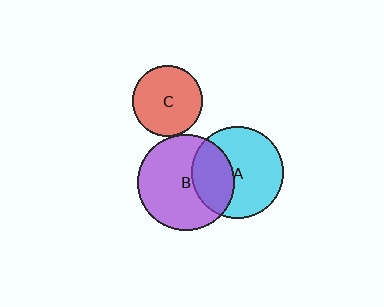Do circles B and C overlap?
Yes.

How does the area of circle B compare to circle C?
Approximately 1.9 times.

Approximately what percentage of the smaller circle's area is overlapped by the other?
Approximately 5%.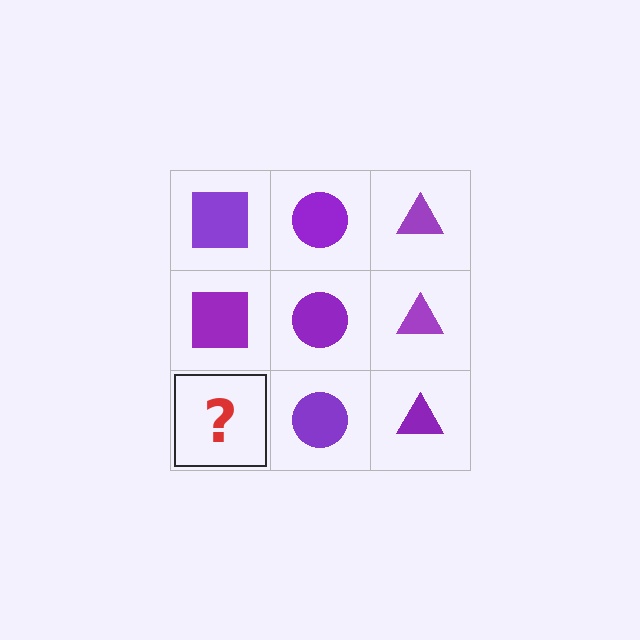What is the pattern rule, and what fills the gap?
The rule is that each column has a consistent shape. The gap should be filled with a purple square.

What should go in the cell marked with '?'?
The missing cell should contain a purple square.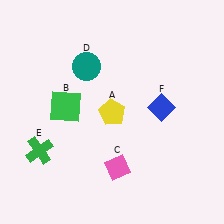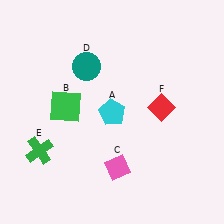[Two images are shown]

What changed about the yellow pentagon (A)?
In Image 1, A is yellow. In Image 2, it changed to cyan.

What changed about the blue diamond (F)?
In Image 1, F is blue. In Image 2, it changed to red.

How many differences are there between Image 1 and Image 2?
There are 2 differences between the two images.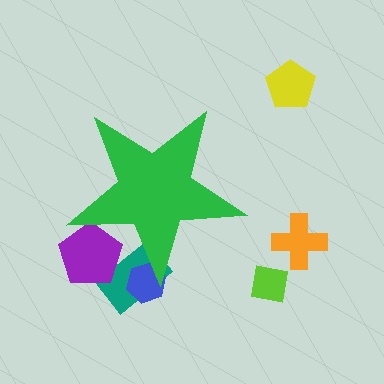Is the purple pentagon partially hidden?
Yes, the purple pentagon is partially hidden behind the green star.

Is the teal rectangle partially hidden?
Yes, the teal rectangle is partially hidden behind the green star.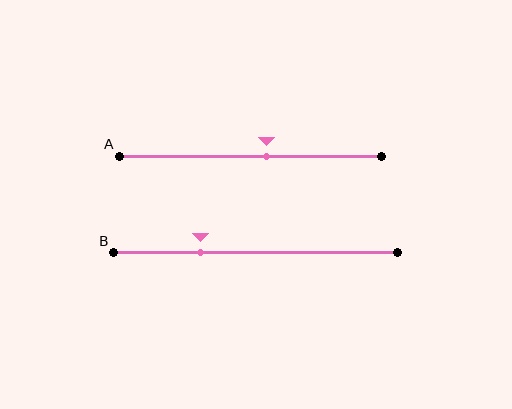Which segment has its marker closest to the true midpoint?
Segment A has its marker closest to the true midpoint.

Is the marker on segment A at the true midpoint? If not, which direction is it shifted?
No, the marker on segment A is shifted to the right by about 6% of the segment length.